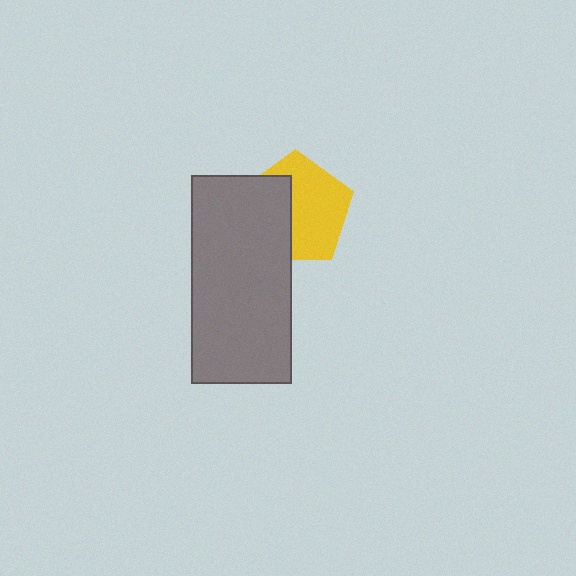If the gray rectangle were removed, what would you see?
You would see the complete yellow pentagon.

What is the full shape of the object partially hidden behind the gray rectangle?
The partially hidden object is a yellow pentagon.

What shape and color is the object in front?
The object in front is a gray rectangle.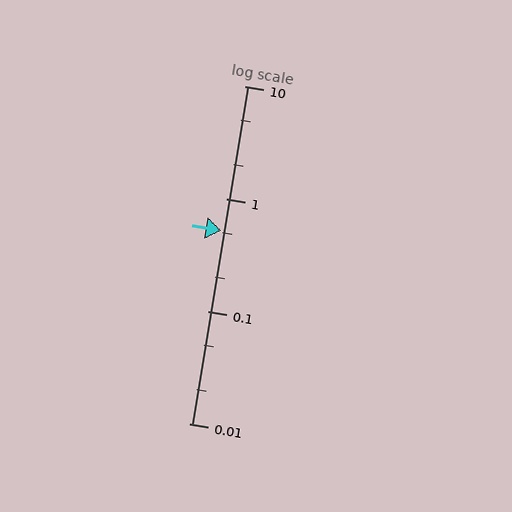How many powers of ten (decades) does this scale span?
The scale spans 3 decades, from 0.01 to 10.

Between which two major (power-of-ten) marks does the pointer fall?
The pointer is between 0.1 and 1.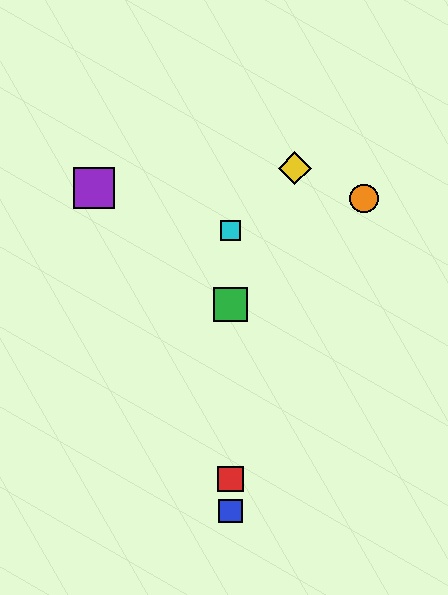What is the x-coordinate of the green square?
The green square is at x≈230.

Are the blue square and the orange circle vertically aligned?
No, the blue square is at x≈230 and the orange circle is at x≈364.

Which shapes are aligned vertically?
The red square, the blue square, the green square, the cyan square are aligned vertically.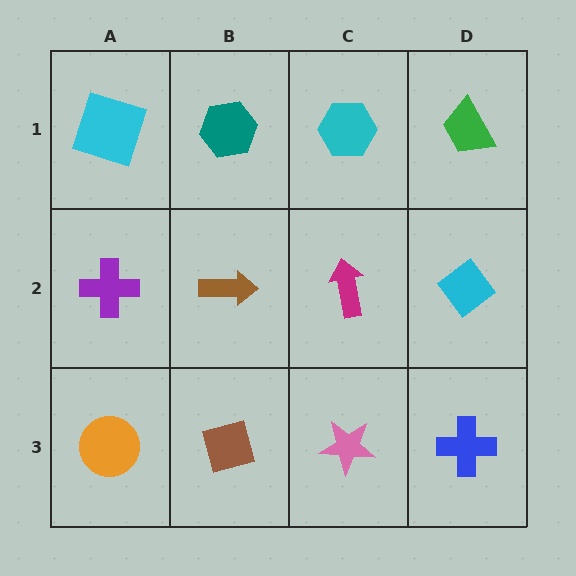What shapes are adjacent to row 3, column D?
A cyan diamond (row 2, column D), a pink star (row 3, column C).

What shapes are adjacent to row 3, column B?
A brown arrow (row 2, column B), an orange circle (row 3, column A), a pink star (row 3, column C).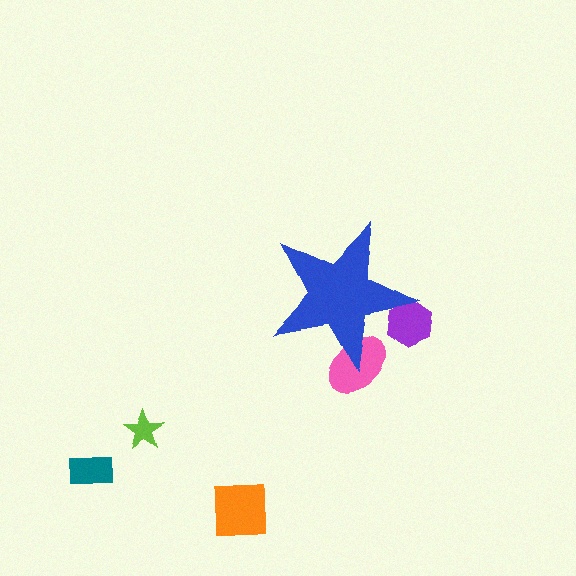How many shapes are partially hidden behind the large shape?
2 shapes are partially hidden.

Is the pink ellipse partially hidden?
Yes, the pink ellipse is partially hidden behind the blue star.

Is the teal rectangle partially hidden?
No, the teal rectangle is fully visible.